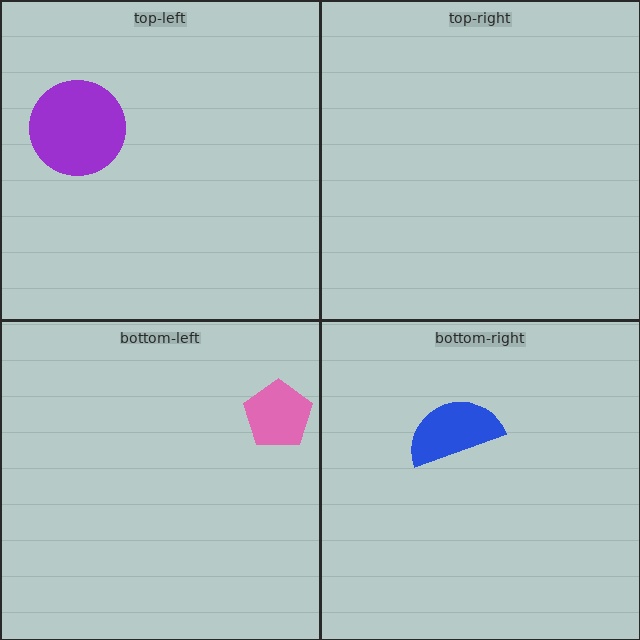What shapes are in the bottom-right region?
The blue semicircle.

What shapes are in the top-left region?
The purple circle.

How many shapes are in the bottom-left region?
1.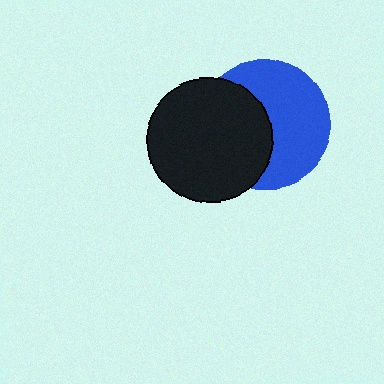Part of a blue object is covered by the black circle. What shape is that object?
It is a circle.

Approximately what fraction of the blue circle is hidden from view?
Roughly 44% of the blue circle is hidden behind the black circle.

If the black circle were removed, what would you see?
You would see the complete blue circle.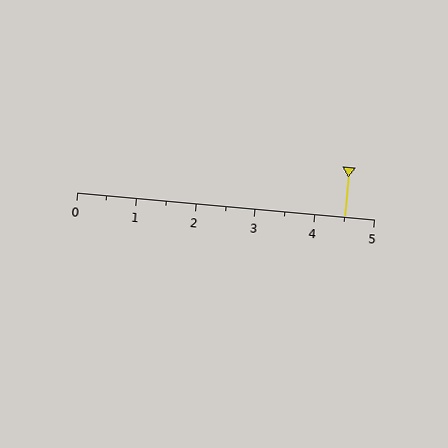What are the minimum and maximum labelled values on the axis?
The axis runs from 0 to 5.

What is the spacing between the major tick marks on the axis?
The major ticks are spaced 1 apart.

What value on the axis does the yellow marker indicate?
The marker indicates approximately 4.5.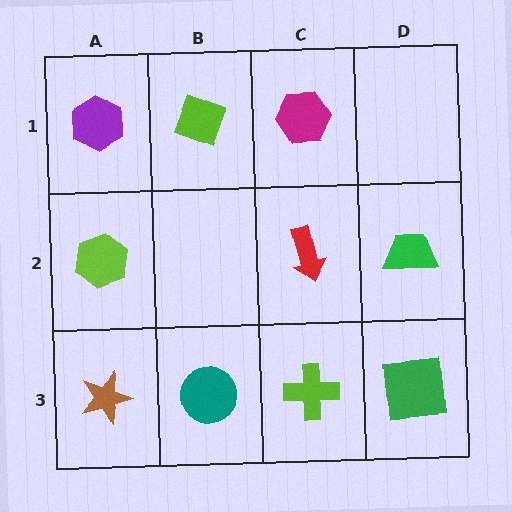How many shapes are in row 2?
3 shapes.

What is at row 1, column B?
A lime diamond.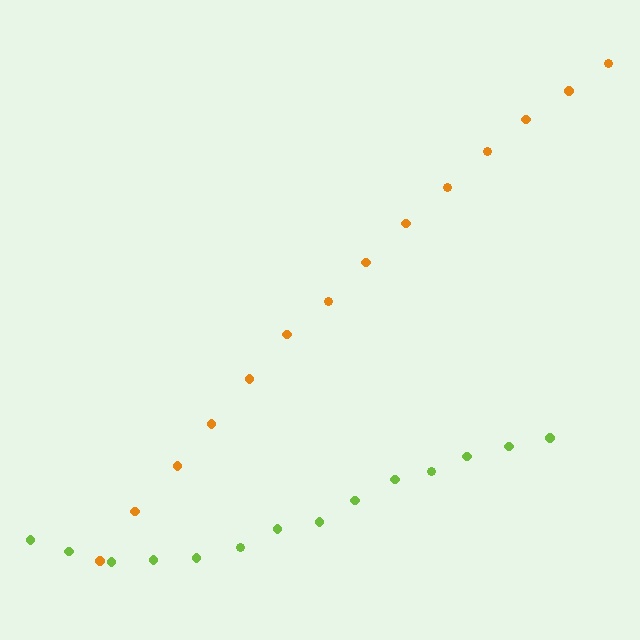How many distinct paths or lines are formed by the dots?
There are 2 distinct paths.